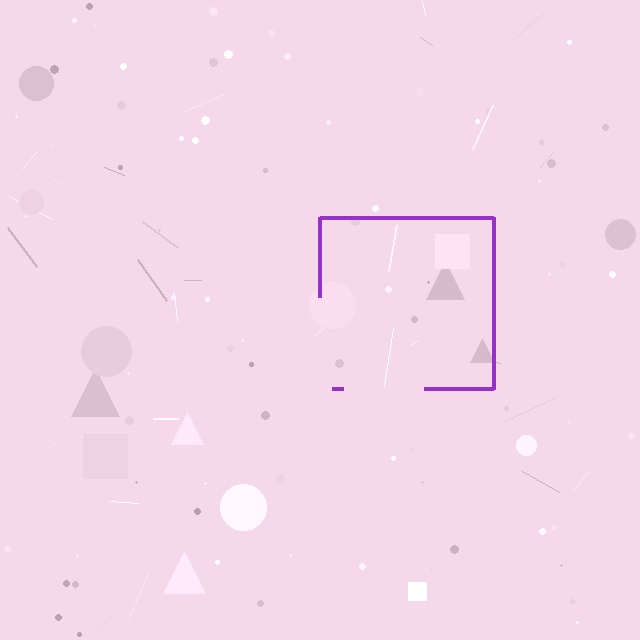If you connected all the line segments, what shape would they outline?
They would outline a square.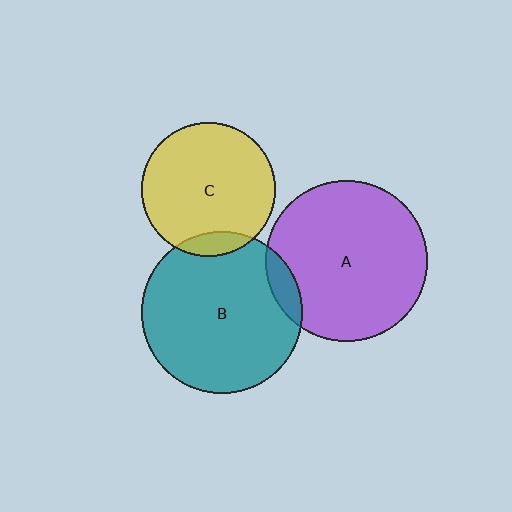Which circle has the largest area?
Circle A (purple).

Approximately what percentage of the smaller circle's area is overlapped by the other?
Approximately 10%.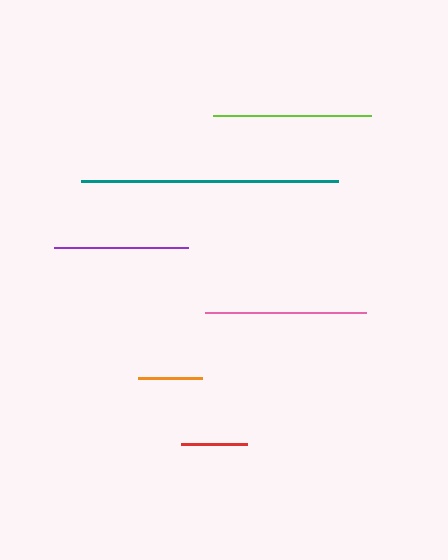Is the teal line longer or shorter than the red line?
The teal line is longer than the red line.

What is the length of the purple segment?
The purple segment is approximately 134 pixels long.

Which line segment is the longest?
The teal line is the longest at approximately 257 pixels.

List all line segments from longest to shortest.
From longest to shortest: teal, pink, lime, purple, red, orange.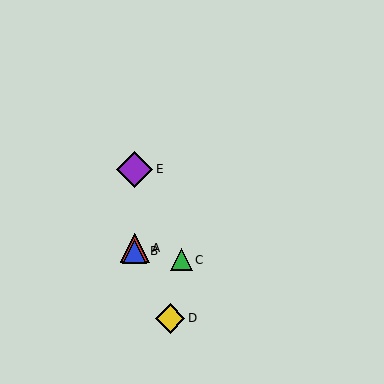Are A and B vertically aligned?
Yes, both are at x≈135.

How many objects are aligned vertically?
3 objects (A, B, E) are aligned vertically.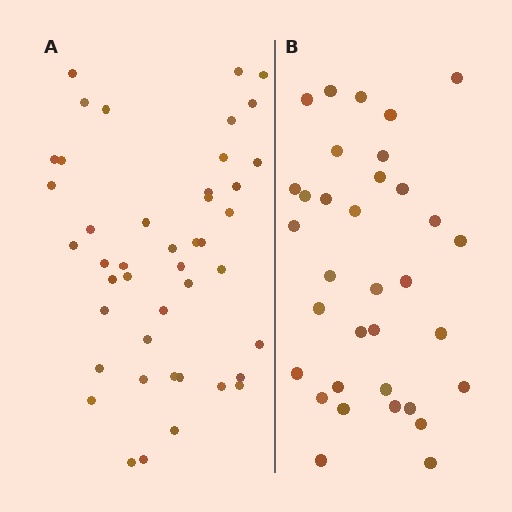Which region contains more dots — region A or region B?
Region A (the left region) has more dots.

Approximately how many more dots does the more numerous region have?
Region A has roughly 10 or so more dots than region B.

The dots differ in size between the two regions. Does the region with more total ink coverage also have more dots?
No. Region B has more total ink coverage because its dots are larger, but region A actually contains more individual dots. Total area can be misleading — the number of items is what matters here.